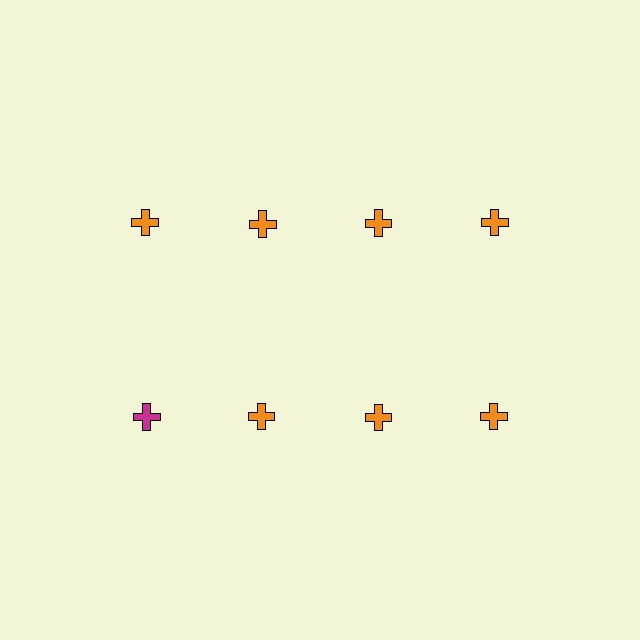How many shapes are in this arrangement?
There are 8 shapes arranged in a grid pattern.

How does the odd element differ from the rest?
It has a different color: magenta instead of orange.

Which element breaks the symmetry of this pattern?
The magenta cross in the second row, leftmost column breaks the symmetry. All other shapes are orange crosses.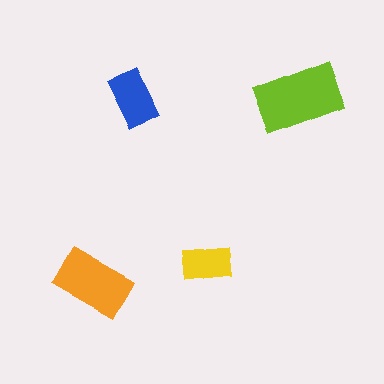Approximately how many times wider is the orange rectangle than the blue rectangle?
About 1.5 times wider.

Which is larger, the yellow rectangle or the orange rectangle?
The orange one.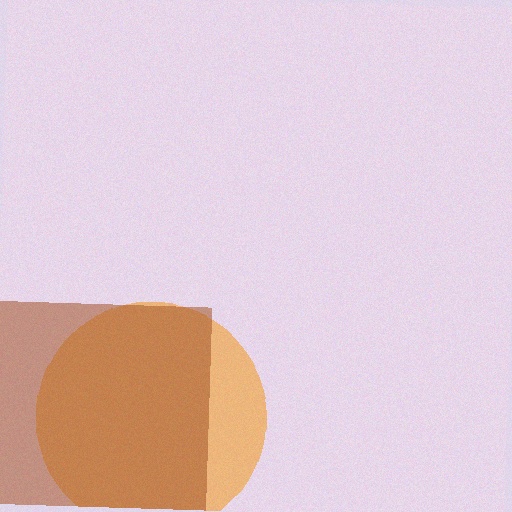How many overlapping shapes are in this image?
There are 2 overlapping shapes in the image.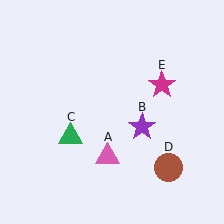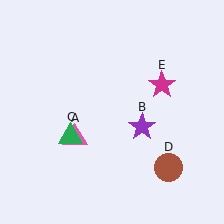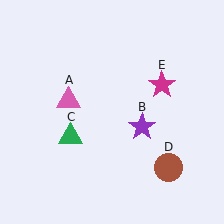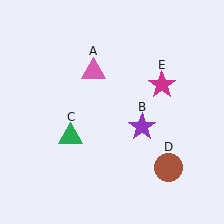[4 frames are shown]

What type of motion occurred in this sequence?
The pink triangle (object A) rotated clockwise around the center of the scene.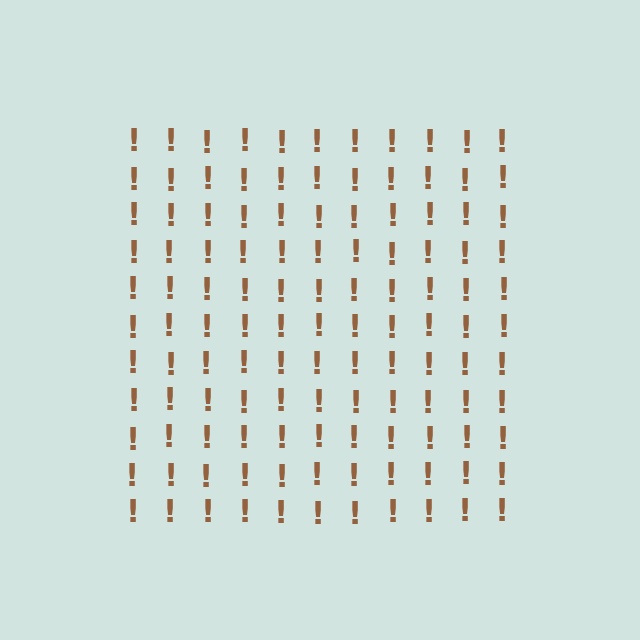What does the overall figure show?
The overall figure shows a square.